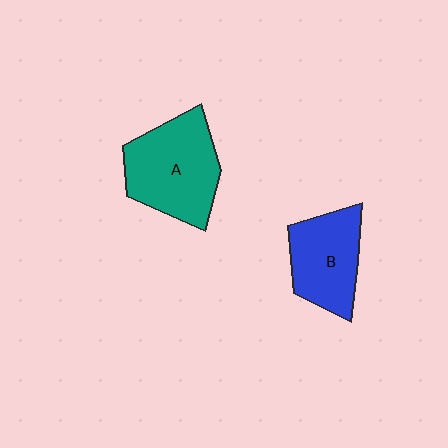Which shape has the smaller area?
Shape B (blue).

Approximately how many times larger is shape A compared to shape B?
Approximately 1.3 times.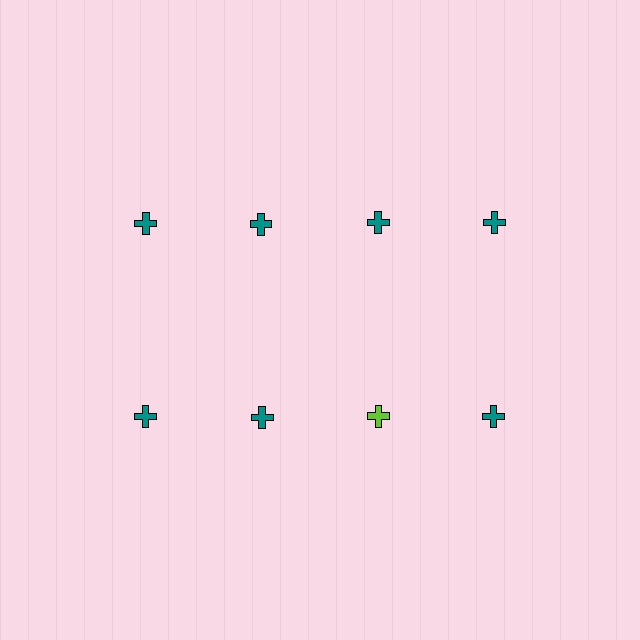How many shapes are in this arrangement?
There are 8 shapes arranged in a grid pattern.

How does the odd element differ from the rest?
It has a different color: lime instead of teal.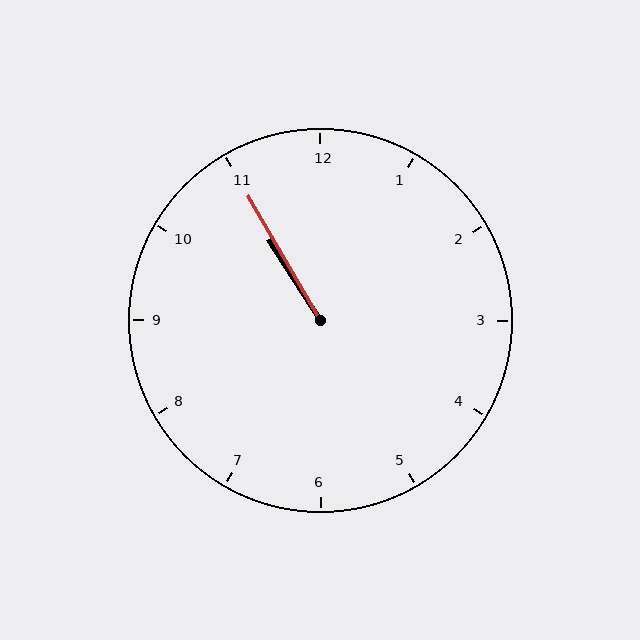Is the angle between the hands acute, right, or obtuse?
It is acute.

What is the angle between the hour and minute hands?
Approximately 2 degrees.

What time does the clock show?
10:55.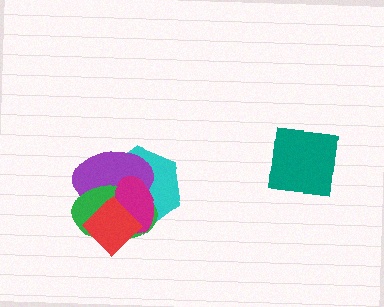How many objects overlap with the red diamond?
4 objects overlap with the red diamond.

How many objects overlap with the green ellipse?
4 objects overlap with the green ellipse.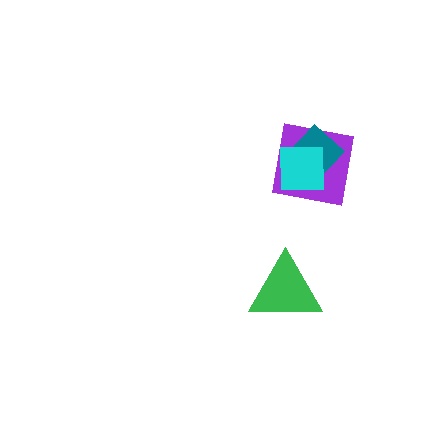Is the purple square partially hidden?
Yes, it is partially covered by another shape.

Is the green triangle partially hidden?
No, no other shape covers it.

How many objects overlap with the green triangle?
0 objects overlap with the green triangle.